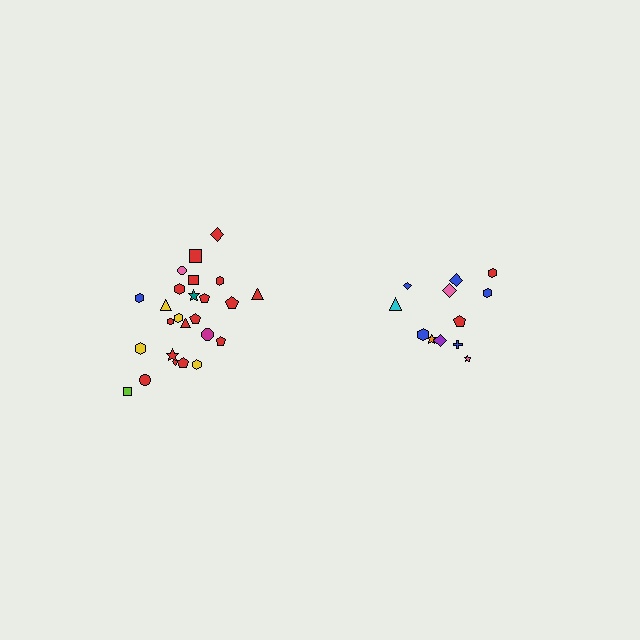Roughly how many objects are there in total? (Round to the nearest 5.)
Roughly 35 objects in total.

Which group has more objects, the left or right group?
The left group.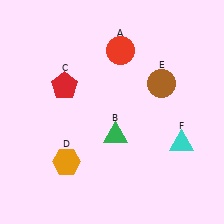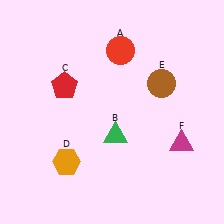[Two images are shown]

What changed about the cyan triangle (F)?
In Image 1, F is cyan. In Image 2, it changed to magenta.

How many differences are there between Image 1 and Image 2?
There is 1 difference between the two images.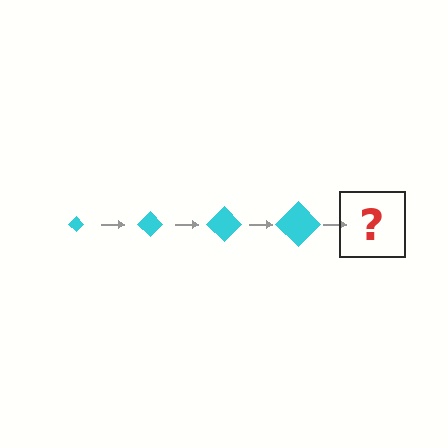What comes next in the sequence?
The next element should be a cyan diamond, larger than the previous one.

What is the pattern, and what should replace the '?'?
The pattern is that the diamond gets progressively larger each step. The '?' should be a cyan diamond, larger than the previous one.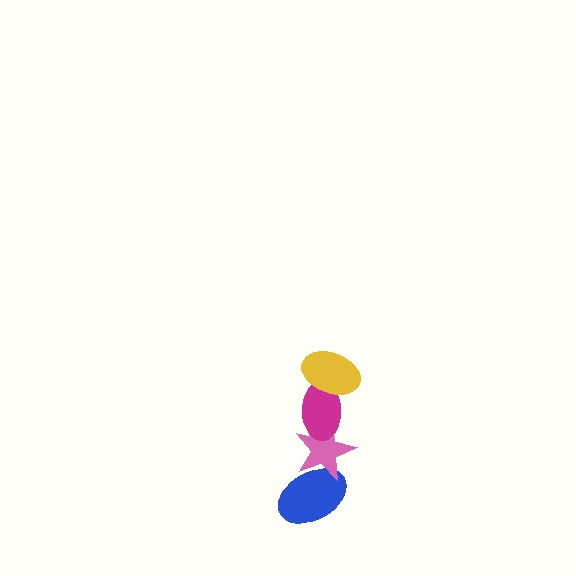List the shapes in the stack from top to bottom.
From top to bottom: the yellow ellipse, the magenta ellipse, the pink star, the blue ellipse.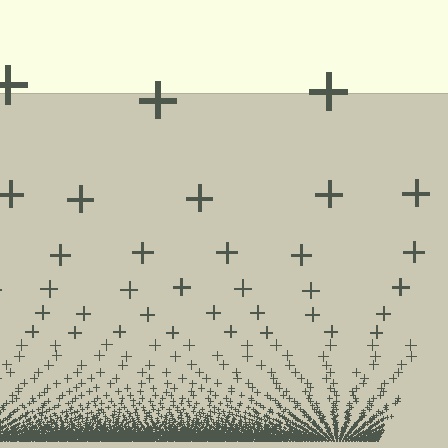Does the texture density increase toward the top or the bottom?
Density increases toward the bottom.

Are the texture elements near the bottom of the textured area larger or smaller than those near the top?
Smaller. The gradient is inverted — elements near the bottom are smaller and denser.